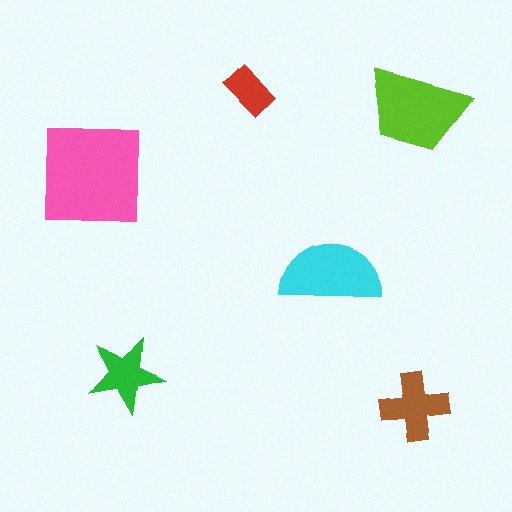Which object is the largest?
The pink square.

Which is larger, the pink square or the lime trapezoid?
The pink square.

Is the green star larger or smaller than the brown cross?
Smaller.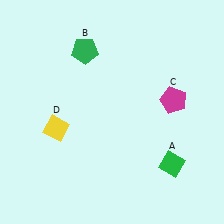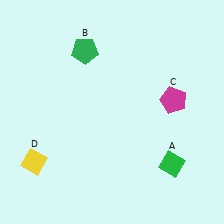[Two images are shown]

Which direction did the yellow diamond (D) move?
The yellow diamond (D) moved down.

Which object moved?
The yellow diamond (D) moved down.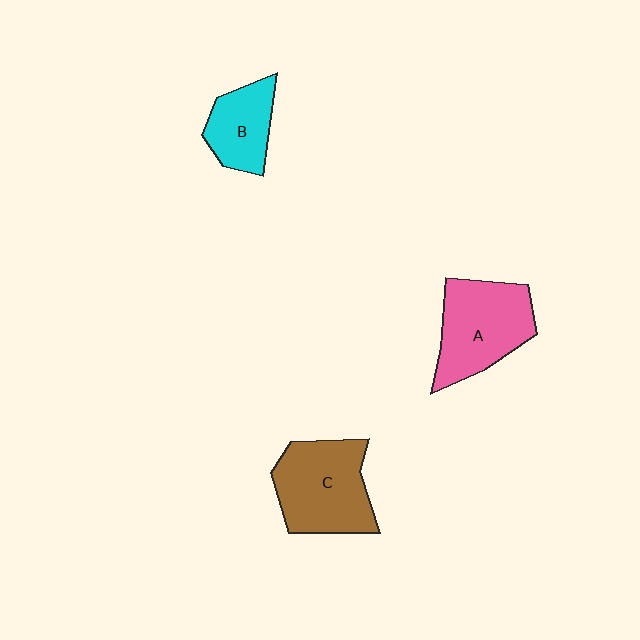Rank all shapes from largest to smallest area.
From largest to smallest: C (brown), A (pink), B (cyan).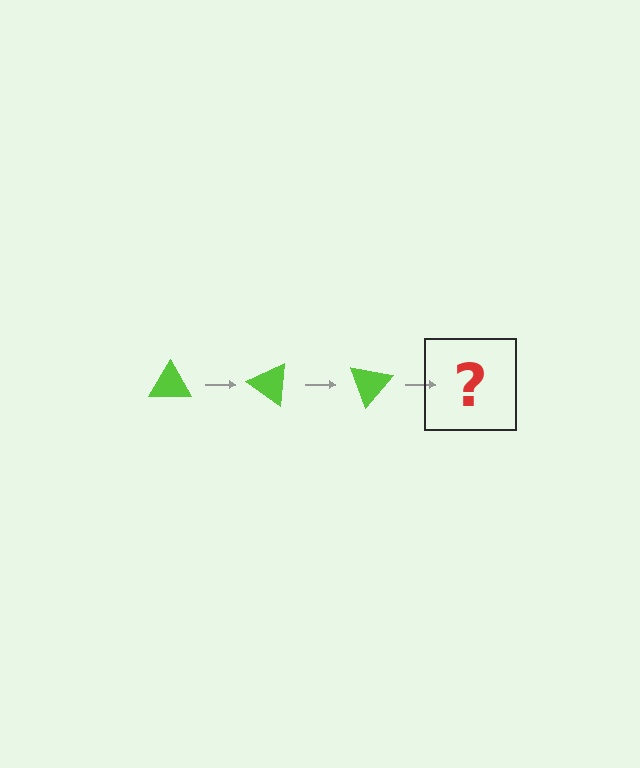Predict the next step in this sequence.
The next step is a lime triangle rotated 105 degrees.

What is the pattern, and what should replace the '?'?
The pattern is that the triangle rotates 35 degrees each step. The '?' should be a lime triangle rotated 105 degrees.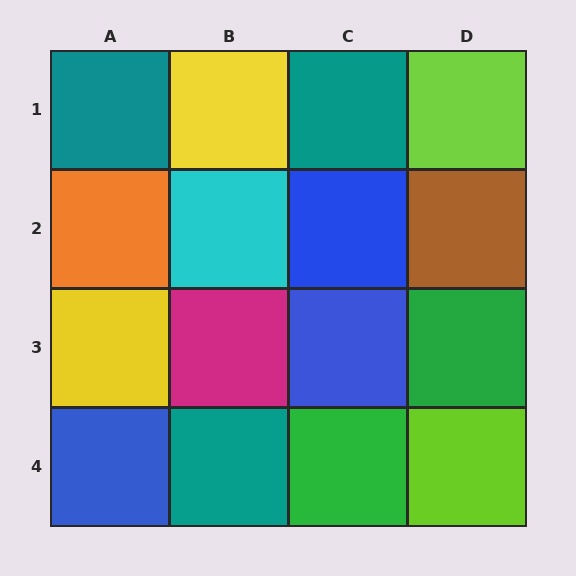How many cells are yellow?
2 cells are yellow.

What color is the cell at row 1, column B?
Yellow.